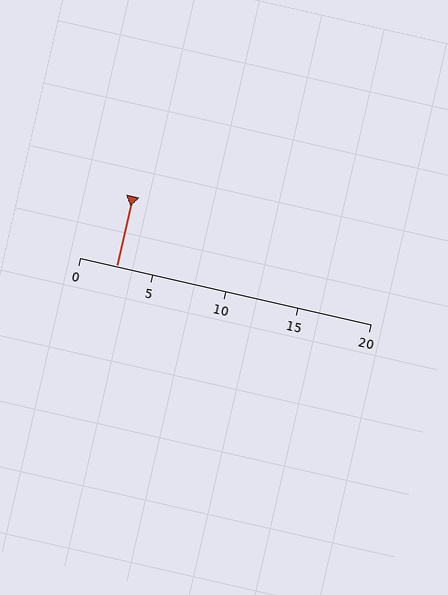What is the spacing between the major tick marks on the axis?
The major ticks are spaced 5 apart.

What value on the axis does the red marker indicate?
The marker indicates approximately 2.5.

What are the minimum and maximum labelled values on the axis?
The axis runs from 0 to 20.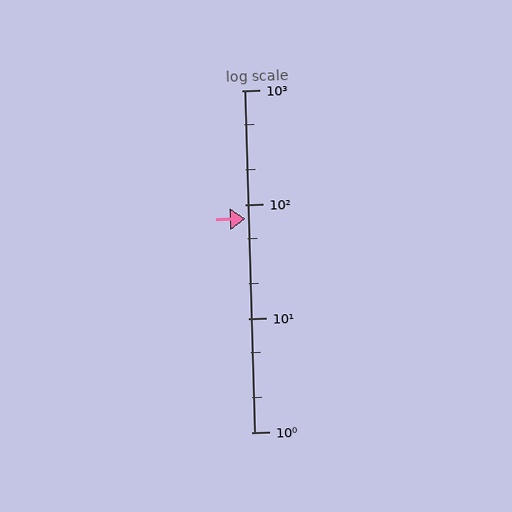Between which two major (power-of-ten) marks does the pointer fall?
The pointer is between 10 and 100.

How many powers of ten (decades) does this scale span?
The scale spans 3 decades, from 1 to 1000.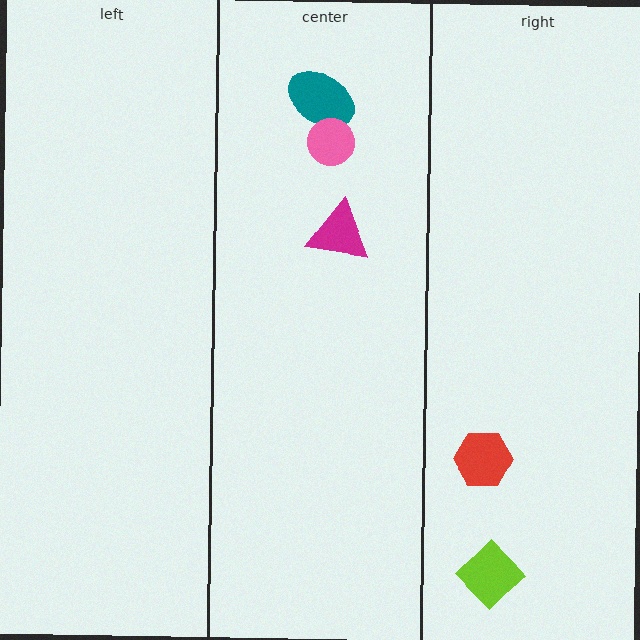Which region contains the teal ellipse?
The center region.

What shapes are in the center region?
The teal ellipse, the pink circle, the magenta triangle.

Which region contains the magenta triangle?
The center region.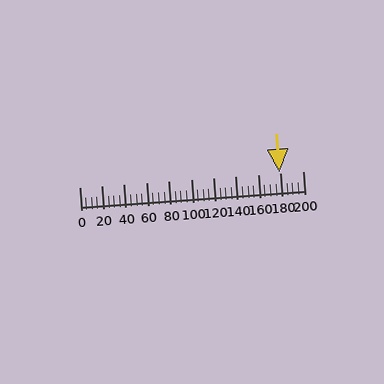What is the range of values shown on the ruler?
The ruler shows values from 0 to 200.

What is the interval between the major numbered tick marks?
The major tick marks are spaced 20 units apart.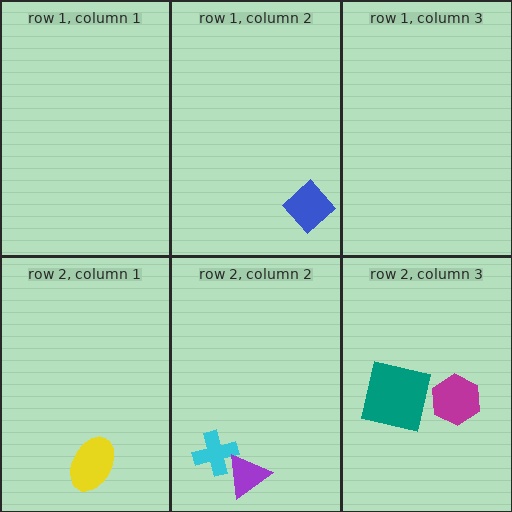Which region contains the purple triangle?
The row 2, column 2 region.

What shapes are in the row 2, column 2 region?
The cyan cross, the purple triangle.